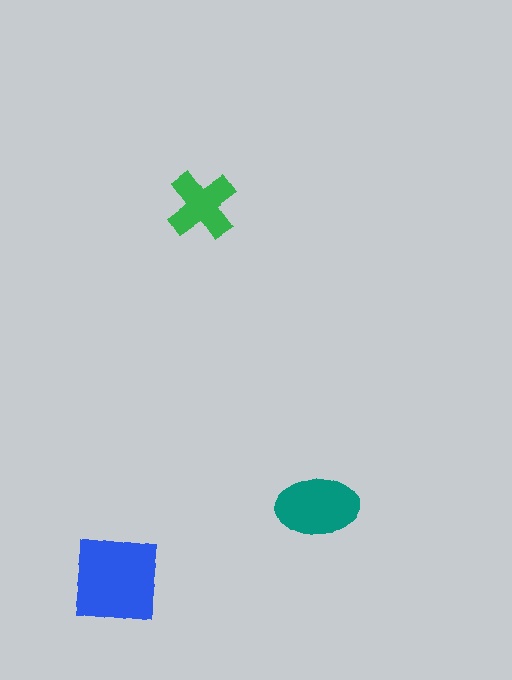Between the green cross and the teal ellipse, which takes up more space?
The teal ellipse.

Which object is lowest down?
The blue square is bottommost.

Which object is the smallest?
The green cross.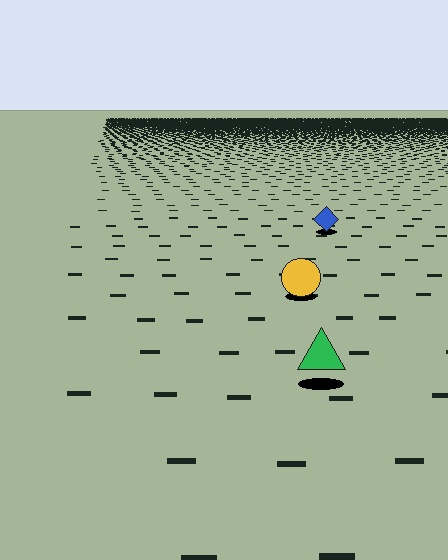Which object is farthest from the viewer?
The blue diamond is farthest from the viewer. It appears smaller and the ground texture around it is denser.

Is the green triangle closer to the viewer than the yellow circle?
Yes. The green triangle is closer — you can tell from the texture gradient: the ground texture is coarser near it.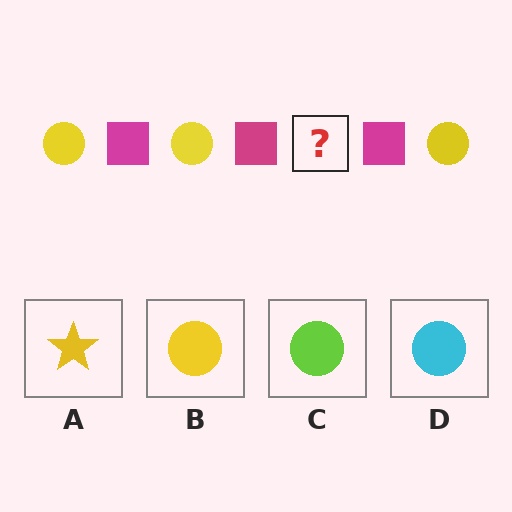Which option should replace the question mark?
Option B.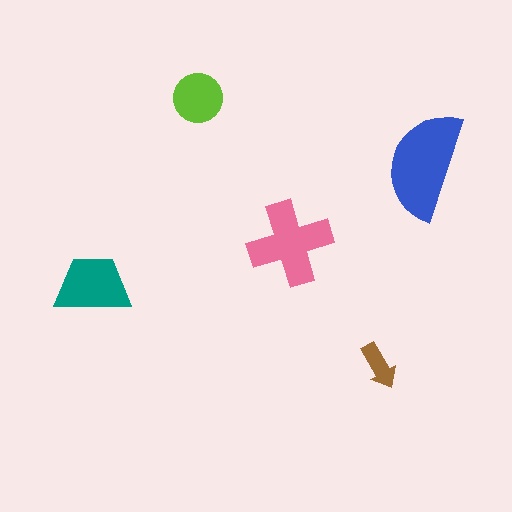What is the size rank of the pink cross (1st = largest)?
2nd.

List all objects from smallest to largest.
The brown arrow, the lime circle, the teal trapezoid, the pink cross, the blue semicircle.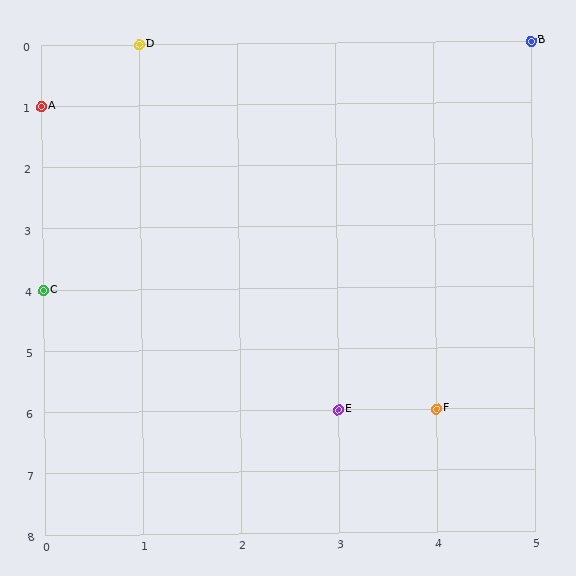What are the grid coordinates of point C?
Point C is at grid coordinates (0, 4).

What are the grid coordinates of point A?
Point A is at grid coordinates (0, 1).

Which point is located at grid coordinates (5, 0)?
Point B is at (5, 0).